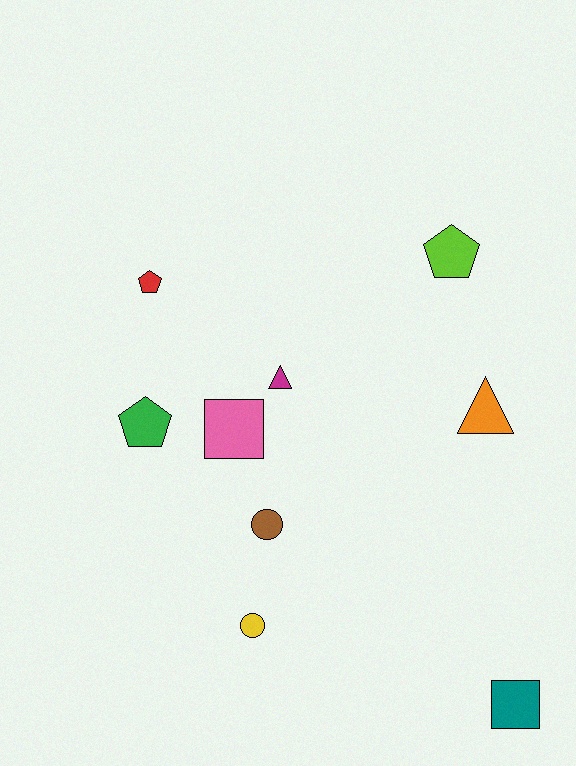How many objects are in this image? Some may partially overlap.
There are 9 objects.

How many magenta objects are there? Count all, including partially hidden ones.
There is 1 magenta object.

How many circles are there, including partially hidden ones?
There are 2 circles.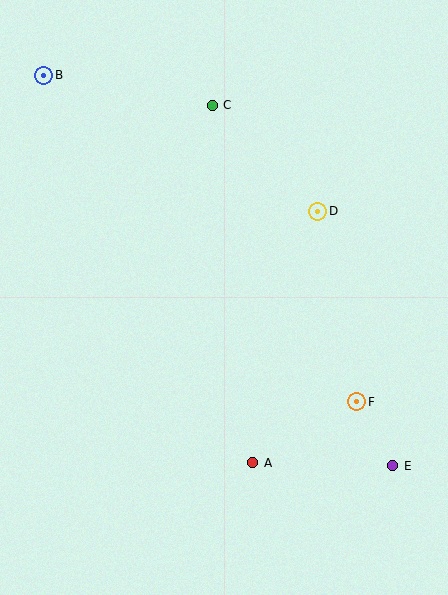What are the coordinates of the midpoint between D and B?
The midpoint between D and B is at (181, 143).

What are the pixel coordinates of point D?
Point D is at (318, 211).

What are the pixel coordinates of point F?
Point F is at (357, 402).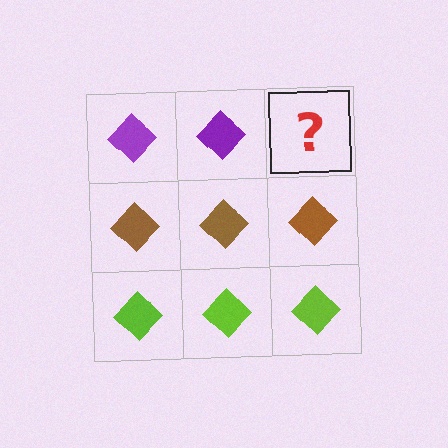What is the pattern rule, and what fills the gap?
The rule is that each row has a consistent color. The gap should be filled with a purple diamond.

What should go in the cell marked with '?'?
The missing cell should contain a purple diamond.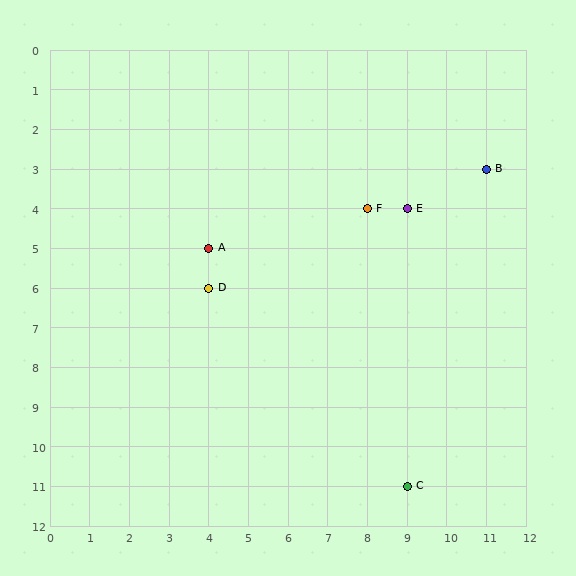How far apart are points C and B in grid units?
Points C and B are 2 columns and 8 rows apart (about 8.2 grid units diagonally).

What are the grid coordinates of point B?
Point B is at grid coordinates (11, 3).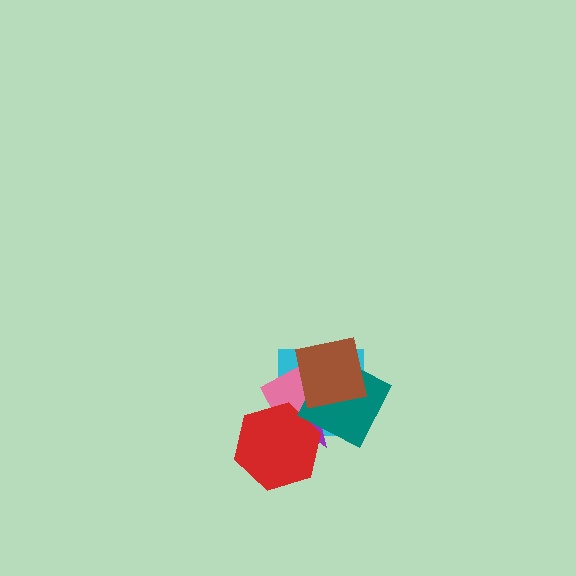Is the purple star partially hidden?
Yes, it is partially covered by another shape.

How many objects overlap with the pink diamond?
5 objects overlap with the pink diamond.